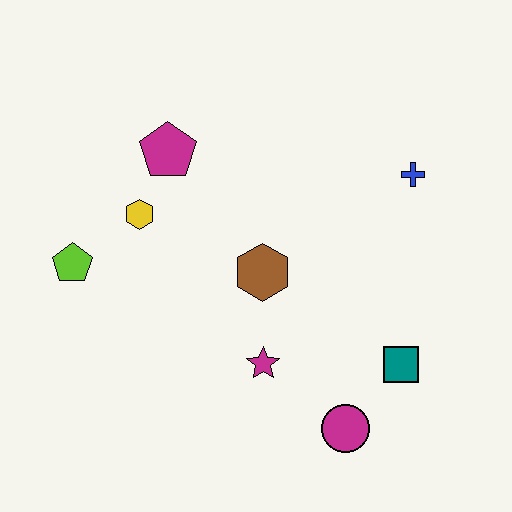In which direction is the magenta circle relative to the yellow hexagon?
The magenta circle is below the yellow hexagon.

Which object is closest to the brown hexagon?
The magenta star is closest to the brown hexagon.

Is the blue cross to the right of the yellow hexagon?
Yes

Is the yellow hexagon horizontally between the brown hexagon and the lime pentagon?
Yes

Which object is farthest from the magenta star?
The blue cross is farthest from the magenta star.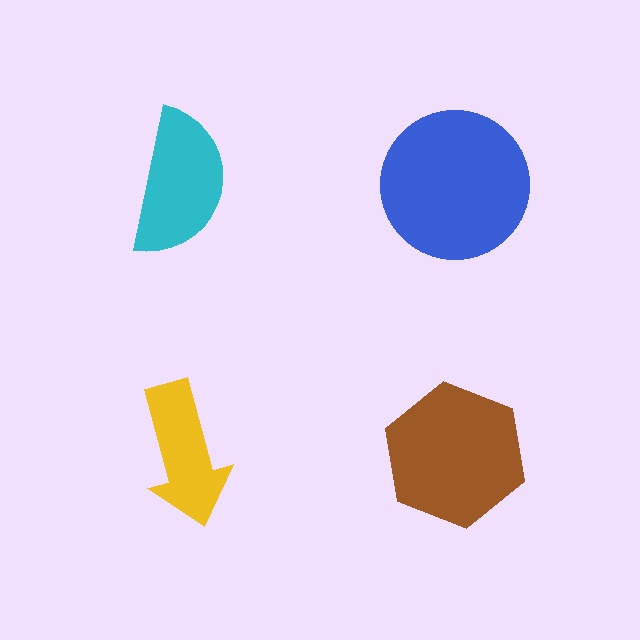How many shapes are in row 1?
2 shapes.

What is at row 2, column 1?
A yellow arrow.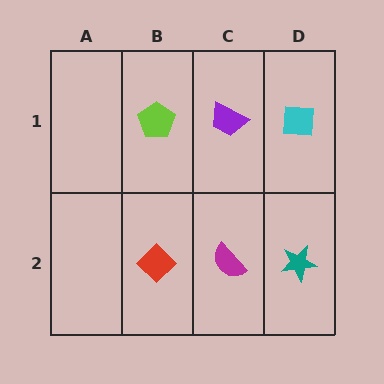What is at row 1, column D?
A cyan square.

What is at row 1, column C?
A purple trapezoid.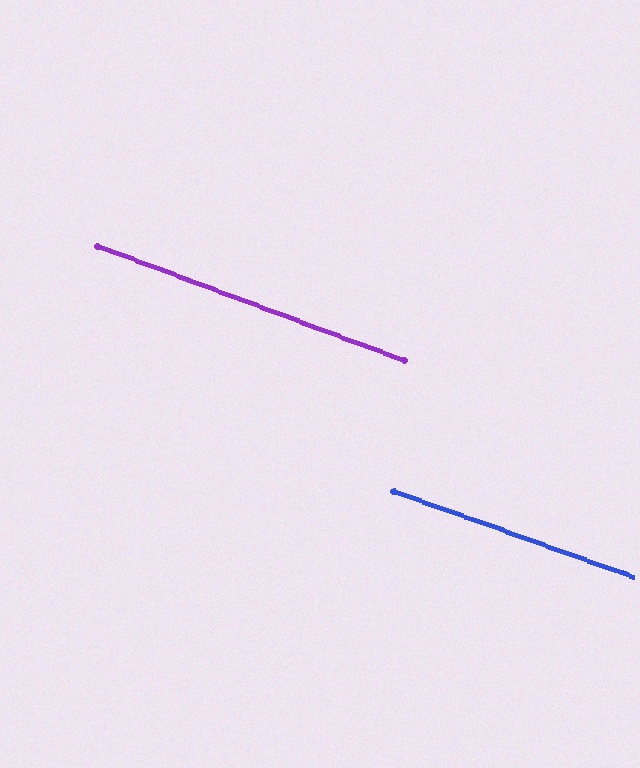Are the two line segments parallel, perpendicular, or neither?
Parallel — their directions differ by only 0.8°.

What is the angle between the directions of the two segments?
Approximately 1 degree.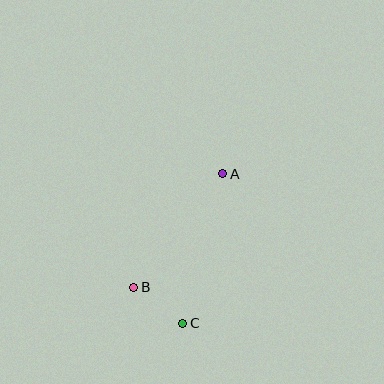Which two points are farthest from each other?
Points A and C are farthest from each other.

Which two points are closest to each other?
Points B and C are closest to each other.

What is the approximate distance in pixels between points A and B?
The distance between A and B is approximately 144 pixels.